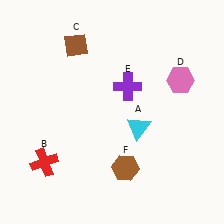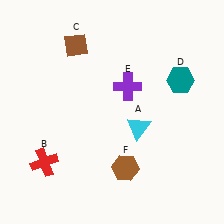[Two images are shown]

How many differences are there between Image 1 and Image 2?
There is 1 difference between the two images.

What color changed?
The hexagon (D) changed from pink in Image 1 to teal in Image 2.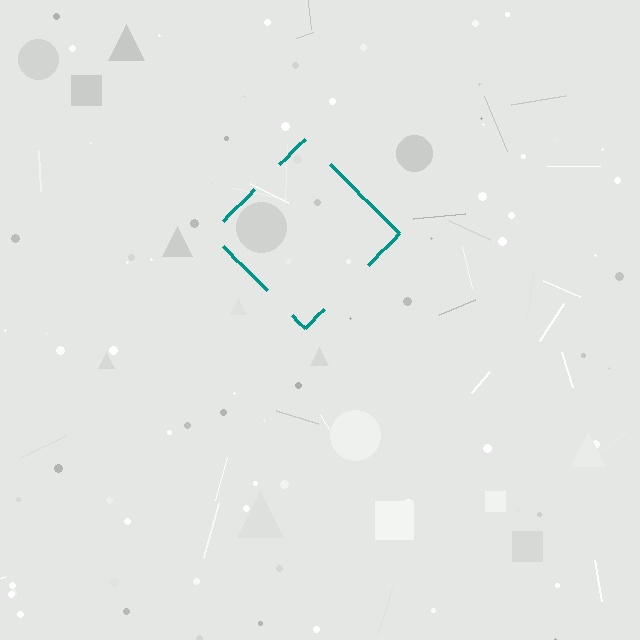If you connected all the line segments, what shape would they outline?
They would outline a diamond.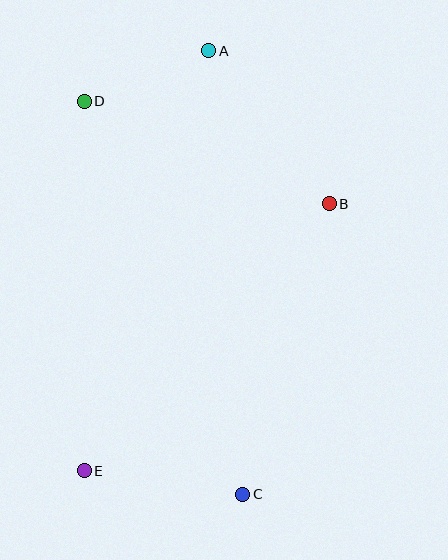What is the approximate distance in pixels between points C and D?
The distance between C and D is approximately 424 pixels.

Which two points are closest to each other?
Points A and D are closest to each other.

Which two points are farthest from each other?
Points A and C are farthest from each other.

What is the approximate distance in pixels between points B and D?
The distance between B and D is approximately 266 pixels.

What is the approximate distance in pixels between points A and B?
The distance between A and B is approximately 195 pixels.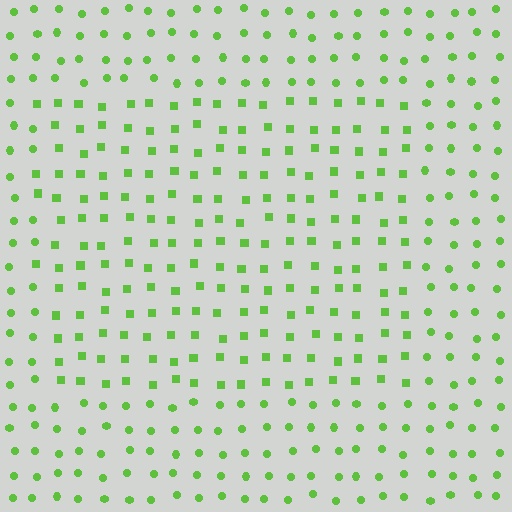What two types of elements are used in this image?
The image uses squares inside the rectangle region and circles outside it.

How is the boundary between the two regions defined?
The boundary is defined by a change in element shape: squares inside vs. circles outside. All elements share the same color and spacing.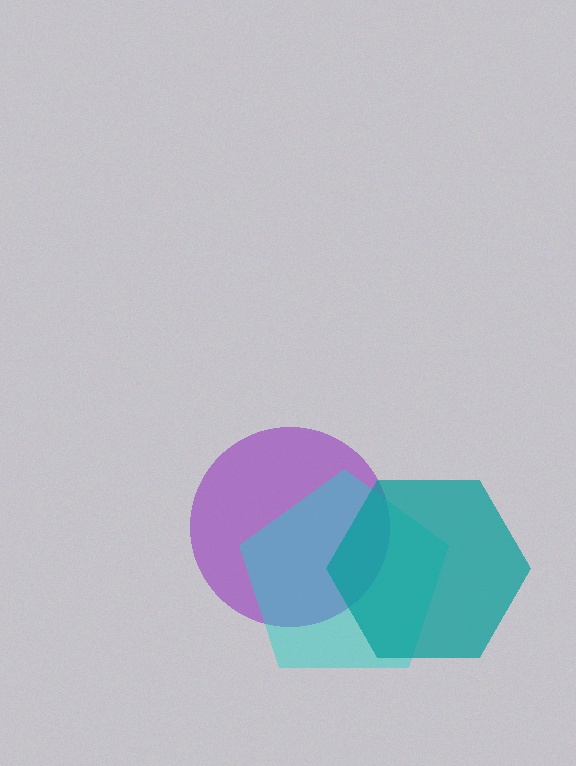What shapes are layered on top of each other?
The layered shapes are: a purple circle, a cyan pentagon, a teal hexagon.